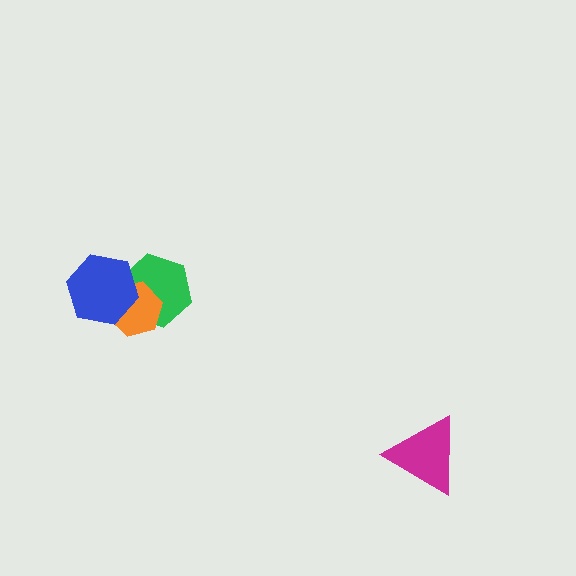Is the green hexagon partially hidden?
Yes, it is partially covered by another shape.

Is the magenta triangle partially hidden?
No, no other shape covers it.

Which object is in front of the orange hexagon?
The blue hexagon is in front of the orange hexagon.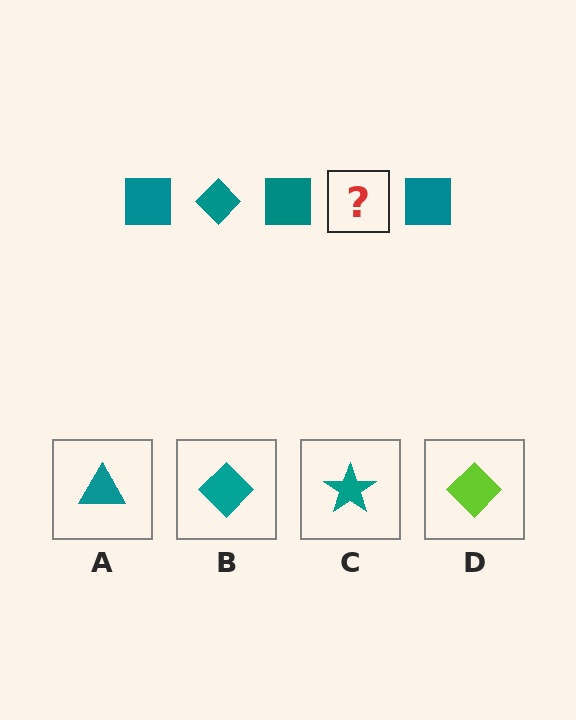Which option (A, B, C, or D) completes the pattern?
B.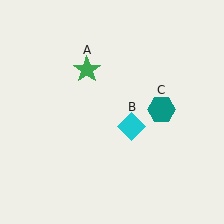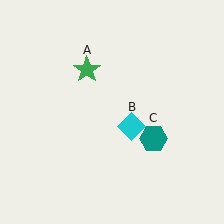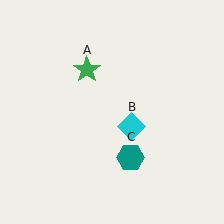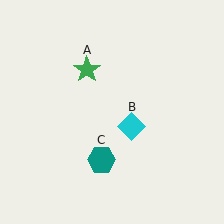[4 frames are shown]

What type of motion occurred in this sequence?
The teal hexagon (object C) rotated clockwise around the center of the scene.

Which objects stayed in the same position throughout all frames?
Green star (object A) and cyan diamond (object B) remained stationary.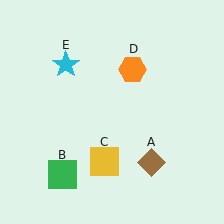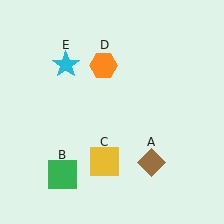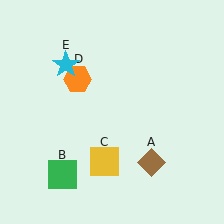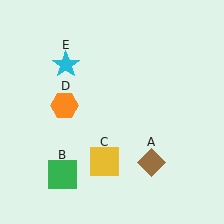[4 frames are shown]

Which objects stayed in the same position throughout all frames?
Brown diamond (object A) and green square (object B) and yellow square (object C) and cyan star (object E) remained stationary.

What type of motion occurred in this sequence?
The orange hexagon (object D) rotated counterclockwise around the center of the scene.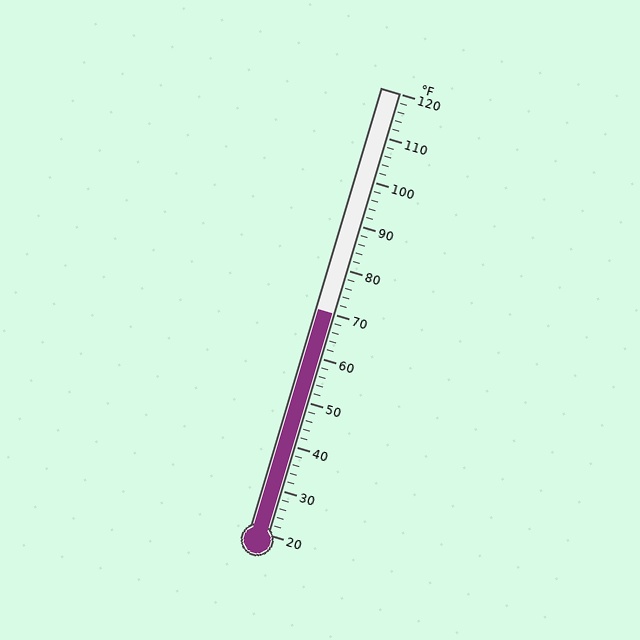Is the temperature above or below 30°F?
The temperature is above 30°F.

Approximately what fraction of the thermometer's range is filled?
The thermometer is filled to approximately 50% of its range.